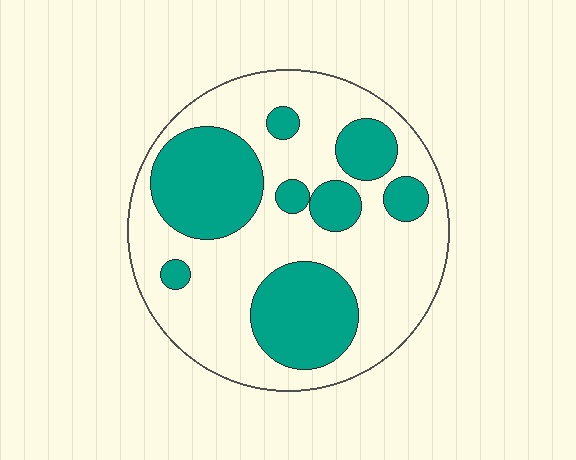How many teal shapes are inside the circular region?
8.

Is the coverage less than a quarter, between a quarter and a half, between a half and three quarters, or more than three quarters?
Between a quarter and a half.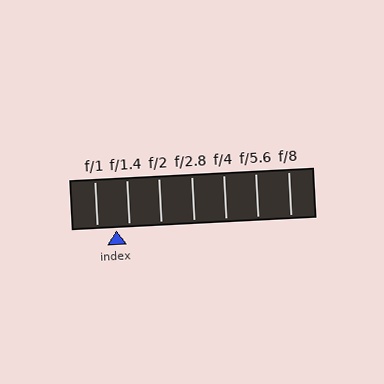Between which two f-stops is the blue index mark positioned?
The index mark is between f/1 and f/1.4.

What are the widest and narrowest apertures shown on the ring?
The widest aperture shown is f/1 and the narrowest is f/8.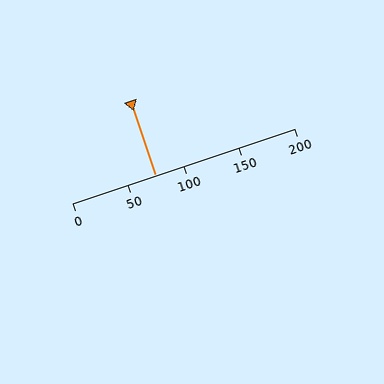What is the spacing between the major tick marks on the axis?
The major ticks are spaced 50 apart.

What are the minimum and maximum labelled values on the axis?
The axis runs from 0 to 200.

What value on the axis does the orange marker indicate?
The marker indicates approximately 75.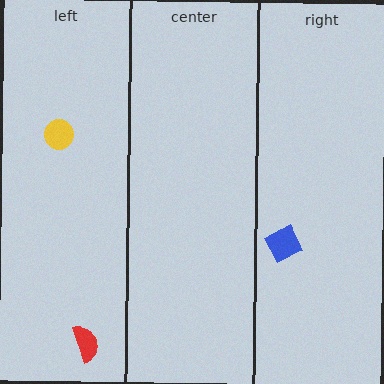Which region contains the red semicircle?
The left region.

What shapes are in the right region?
The blue square.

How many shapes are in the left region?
2.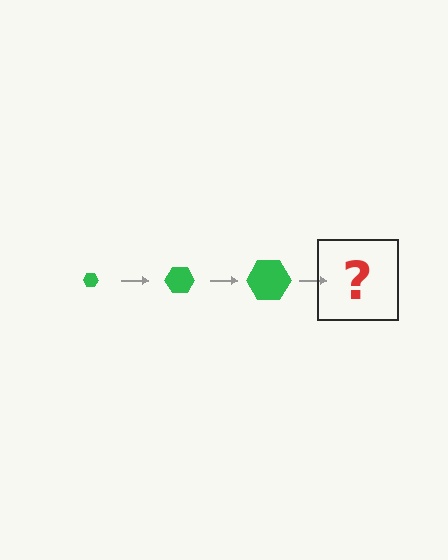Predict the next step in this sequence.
The next step is a green hexagon, larger than the previous one.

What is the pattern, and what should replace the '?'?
The pattern is that the hexagon gets progressively larger each step. The '?' should be a green hexagon, larger than the previous one.